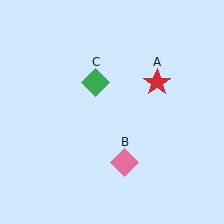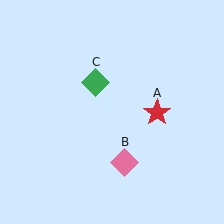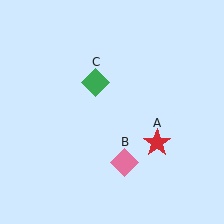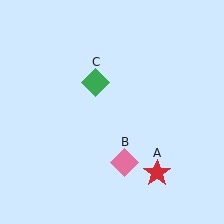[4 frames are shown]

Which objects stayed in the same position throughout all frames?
Pink diamond (object B) and green diamond (object C) remained stationary.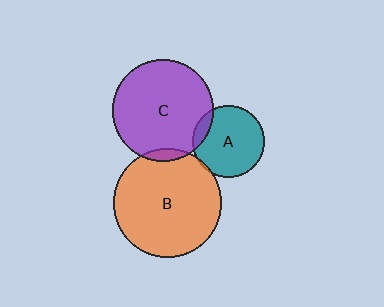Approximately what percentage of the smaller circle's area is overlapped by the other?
Approximately 10%.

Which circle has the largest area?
Circle B (orange).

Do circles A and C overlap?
Yes.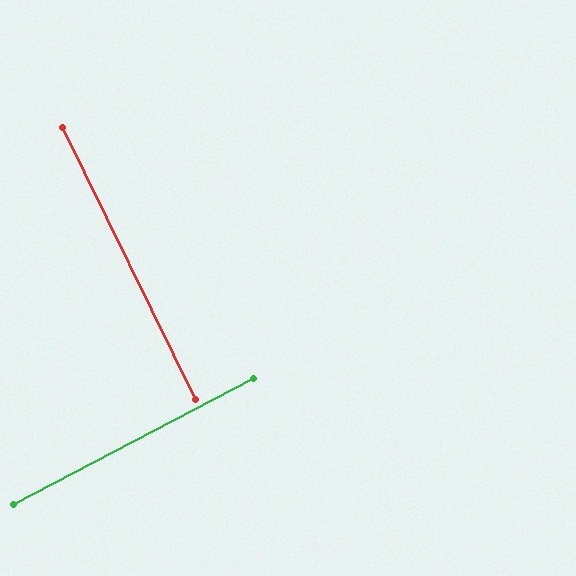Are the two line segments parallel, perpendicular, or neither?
Perpendicular — they meet at approximately 88°.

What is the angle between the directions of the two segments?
Approximately 88 degrees.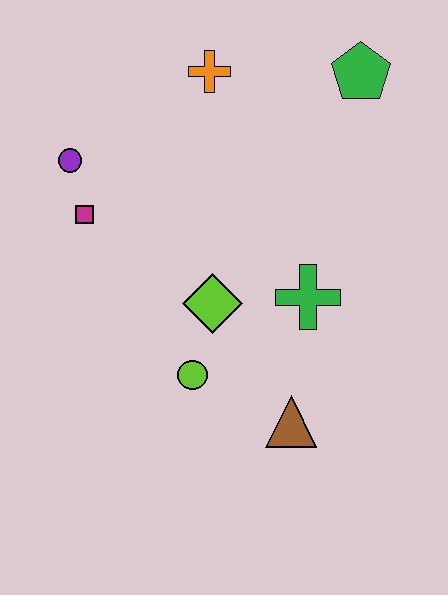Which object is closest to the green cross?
The lime diamond is closest to the green cross.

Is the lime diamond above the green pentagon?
No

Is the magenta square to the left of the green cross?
Yes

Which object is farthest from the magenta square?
The green pentagon is farthest from the magenta square.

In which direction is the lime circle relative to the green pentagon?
The lime circle is below the green pentagon.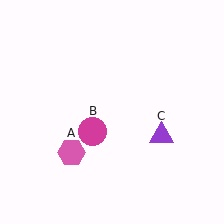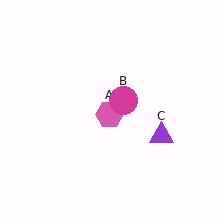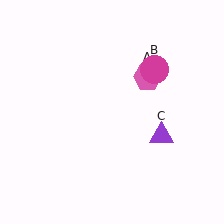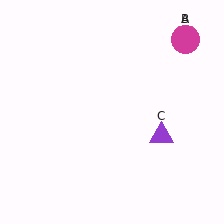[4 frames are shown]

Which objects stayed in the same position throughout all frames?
Purple triangle (object C) remained stationary.